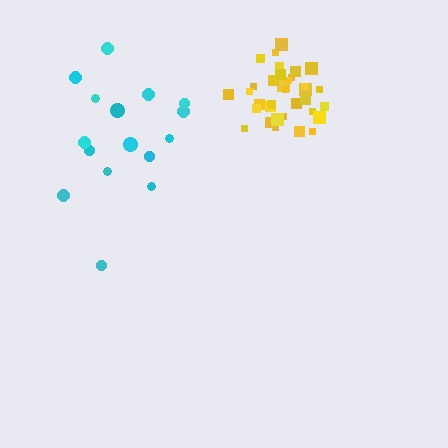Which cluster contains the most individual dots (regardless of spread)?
Yellow (35).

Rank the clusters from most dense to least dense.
yellow, cyan.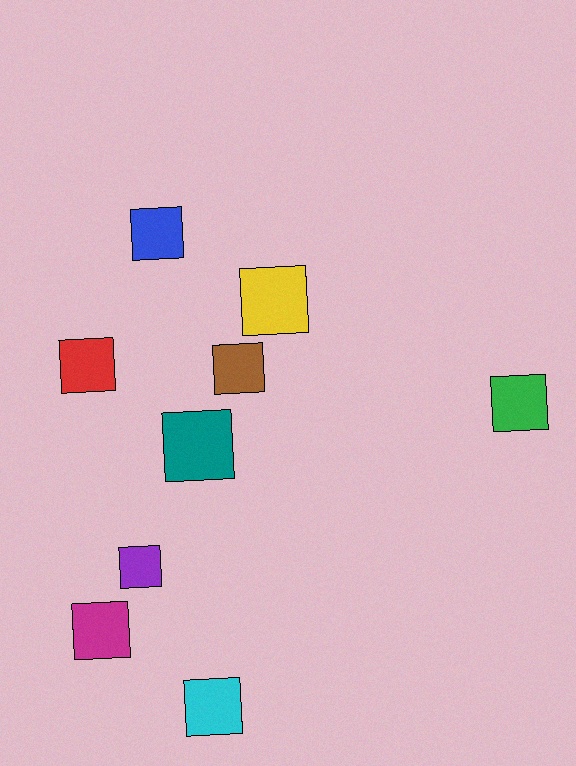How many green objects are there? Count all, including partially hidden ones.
There is 1 green object.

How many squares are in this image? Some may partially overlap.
There are 9 squares.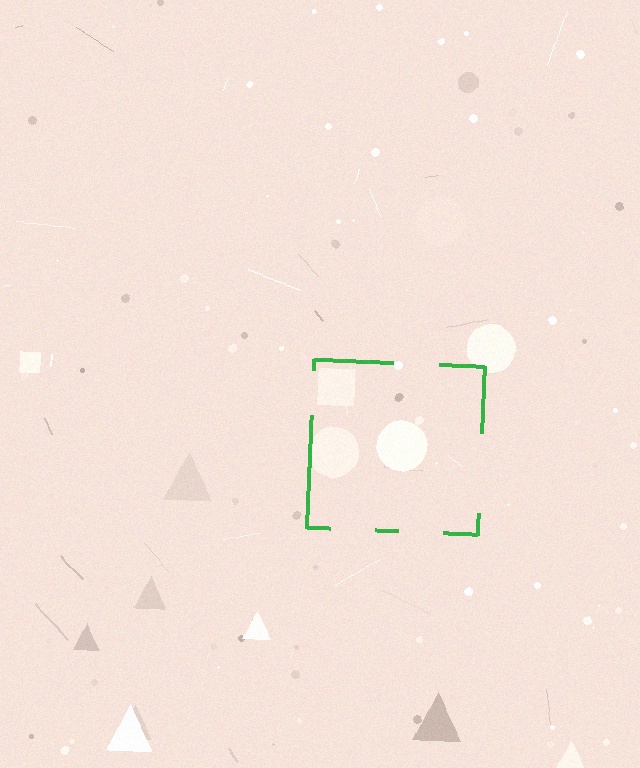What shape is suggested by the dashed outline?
The dashed outline suggests a square.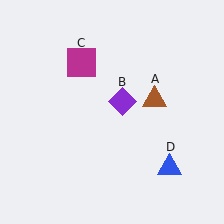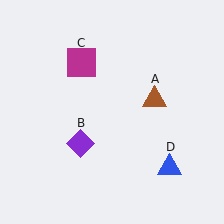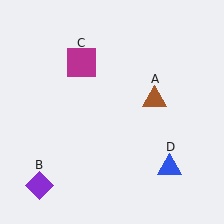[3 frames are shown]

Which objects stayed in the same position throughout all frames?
Brown triangle (object A) and magenta square (object C) and blue triangle (object D) remained stationary.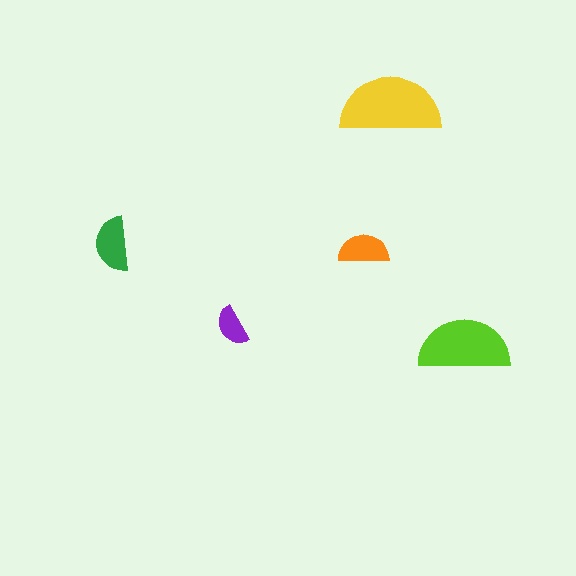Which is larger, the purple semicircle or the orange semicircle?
The orange one.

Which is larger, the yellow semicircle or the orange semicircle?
The yellow one.